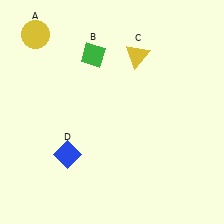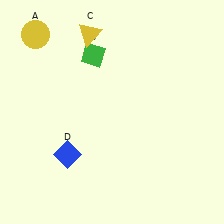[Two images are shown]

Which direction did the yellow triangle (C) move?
The yellow triangle (C) moved left.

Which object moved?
The yellow triangle (C) moved left.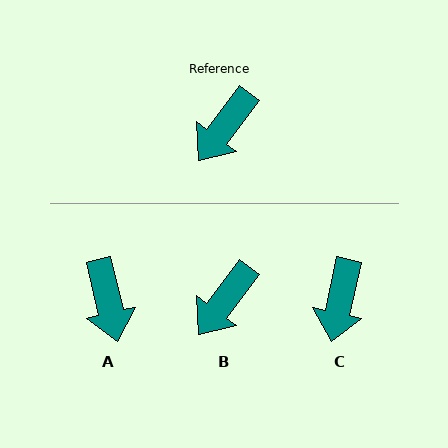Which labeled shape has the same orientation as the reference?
B.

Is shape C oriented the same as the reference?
No, it is off by about 25 degrees.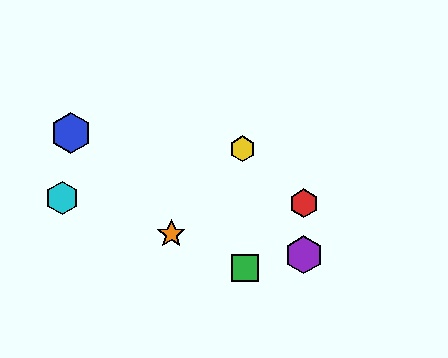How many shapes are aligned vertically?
2 shapes (the red hexagon, the purple hexagon) are aligned vertically.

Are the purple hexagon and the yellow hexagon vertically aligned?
No, the purple hexagon is at x≈304 and the yellow hexagon is at x≈242.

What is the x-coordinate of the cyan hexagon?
The cyan hexagon is at x≈62.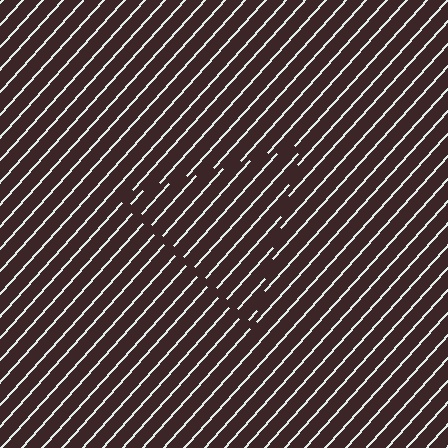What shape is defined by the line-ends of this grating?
An illusory triangle. The interior of the shape contains the same grating, shifted by half a period — the contour is defined by the phase discontinuity where line-ends from the inner and outer gratings abut.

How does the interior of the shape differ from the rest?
The interior of the shape contains the same grating, shifted by half a period — the contour is defined by the phase discontinuity where line-ends from the inner and outer gratings abut.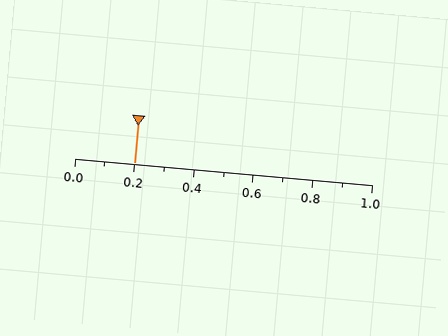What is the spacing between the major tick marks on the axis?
The major ticks are spaced 0.2 apart.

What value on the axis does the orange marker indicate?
The marker indicates approximately 0.2.